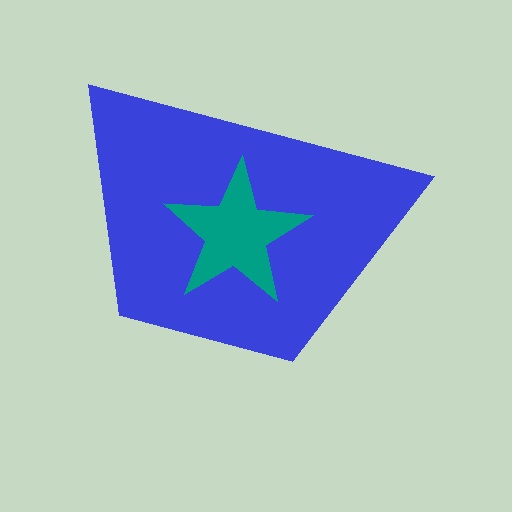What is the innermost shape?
The teal star.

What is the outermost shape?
The blue trapezoid.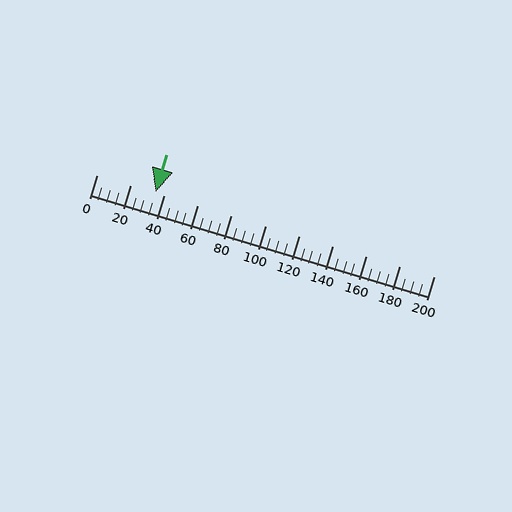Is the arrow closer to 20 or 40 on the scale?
The arrow is closer to 40.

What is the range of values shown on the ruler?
The ruler shows values from 0 to 200.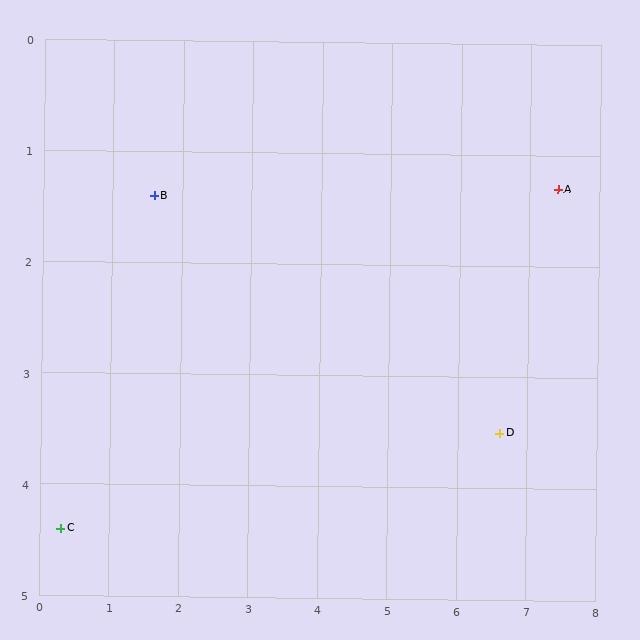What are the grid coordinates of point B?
Point B is at approximately (1.6, 1.4).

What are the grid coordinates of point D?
Point D is at approximately (6.6, 3.5).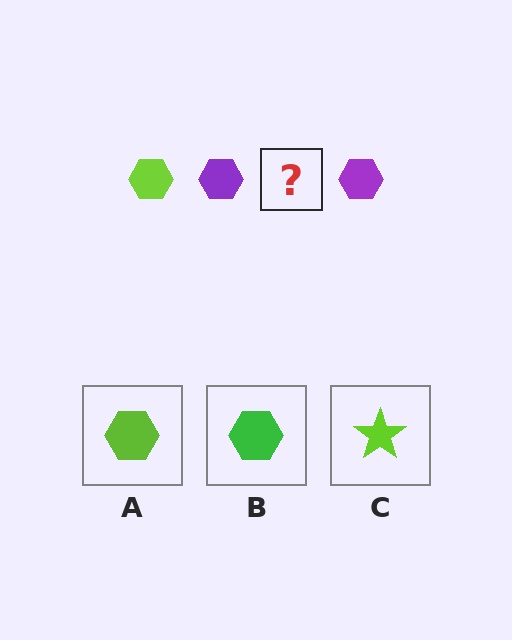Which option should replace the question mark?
Option A.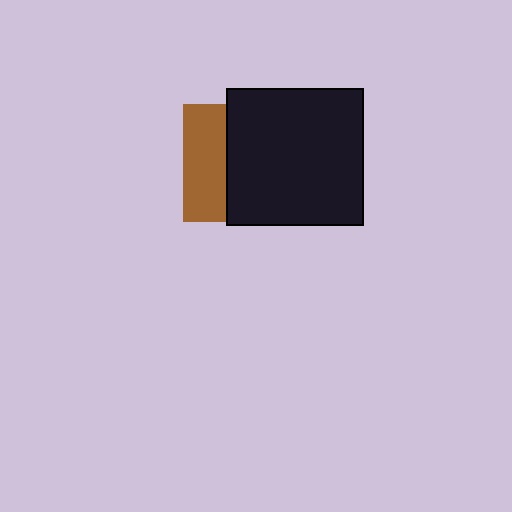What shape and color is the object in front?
The object in front is a black square.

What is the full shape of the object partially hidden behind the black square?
The partially hidden object is a brown square.